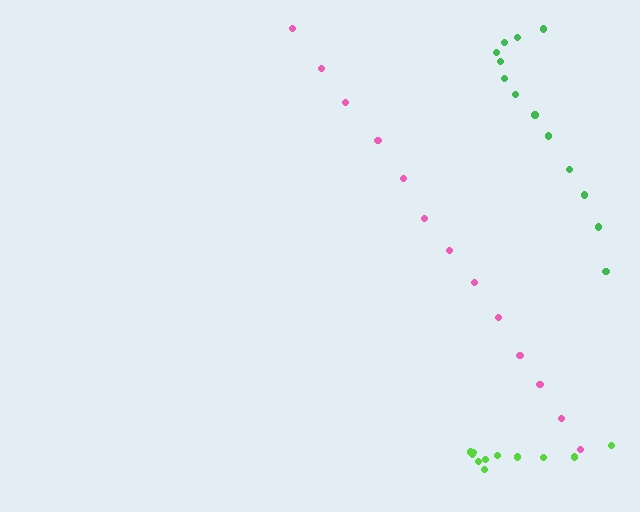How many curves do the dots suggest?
There are 3 distinct paths.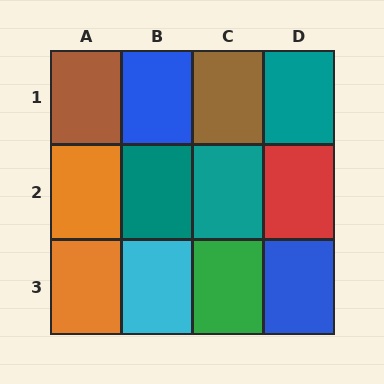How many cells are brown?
2 cells are brown.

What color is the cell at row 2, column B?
Teal.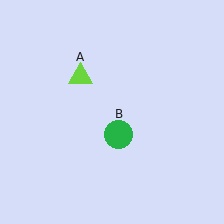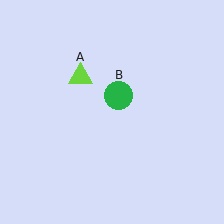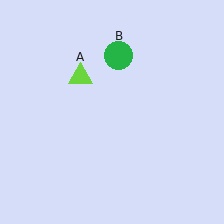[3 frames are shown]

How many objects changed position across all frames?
1 object changed position: green circle (object B).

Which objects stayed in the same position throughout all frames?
Lime triangle (object A) remained stationary.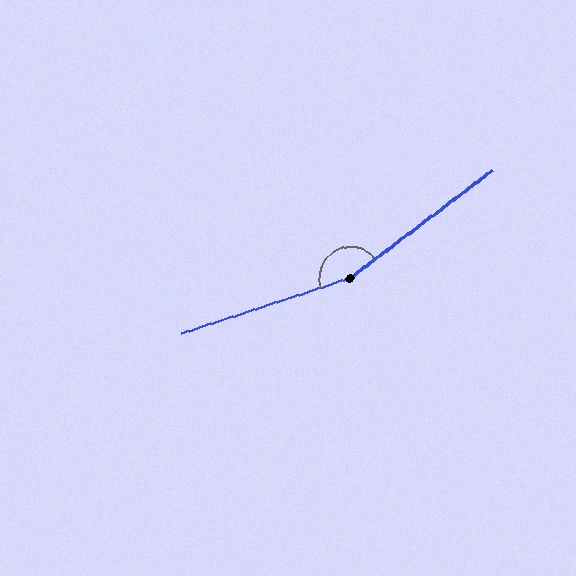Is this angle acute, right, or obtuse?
It is obtuse.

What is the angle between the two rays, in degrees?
Approximately 161 degrees.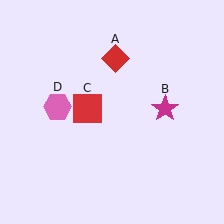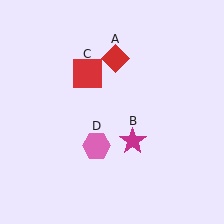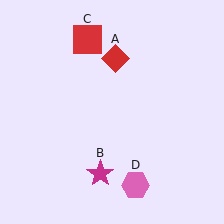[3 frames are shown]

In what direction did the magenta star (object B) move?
The magenta star (object B) moved down and to the left.